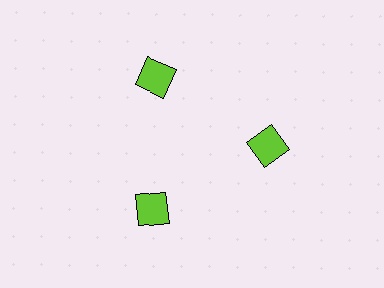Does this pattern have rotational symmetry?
Yes, this pattern has 3-fold rotational symmetry. It looks the same after rotating 120 degrees around the center.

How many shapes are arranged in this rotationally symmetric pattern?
There are 3 shapes, arranged in 3 groups of 1.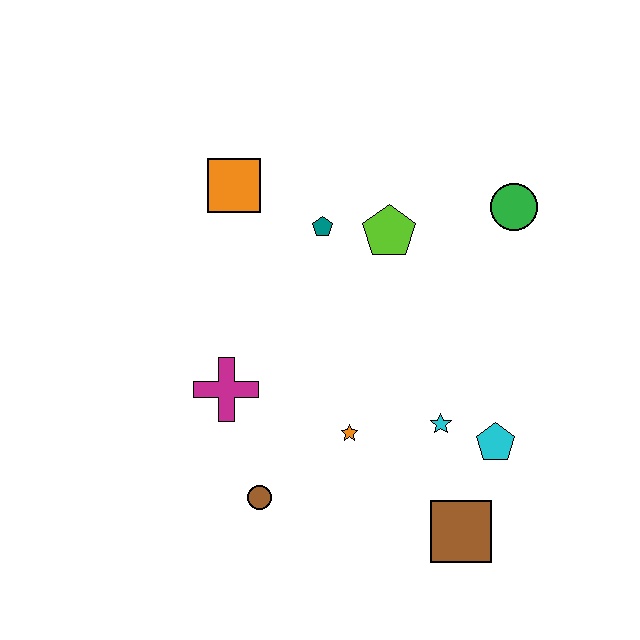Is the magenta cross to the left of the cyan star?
Yes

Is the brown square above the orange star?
No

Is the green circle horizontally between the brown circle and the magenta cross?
No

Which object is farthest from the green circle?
The brown circle is farthest from the green circle.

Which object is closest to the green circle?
The lime pentagon is closest to the green circle.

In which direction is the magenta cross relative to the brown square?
The magenta cross is to the left of the brown square.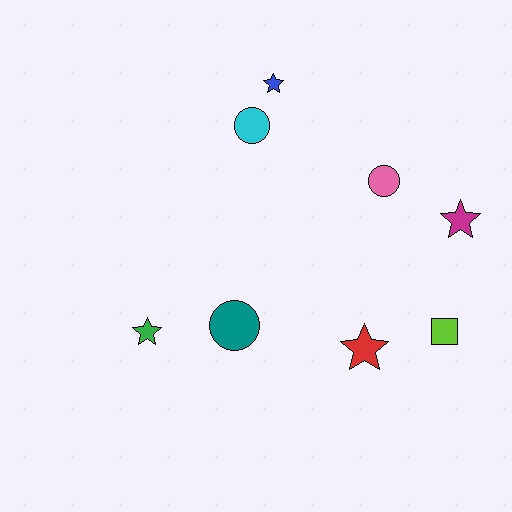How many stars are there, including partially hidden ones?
There are 4 stars.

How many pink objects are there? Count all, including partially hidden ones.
There is 1 pink object.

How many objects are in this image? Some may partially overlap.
There are 8 objects.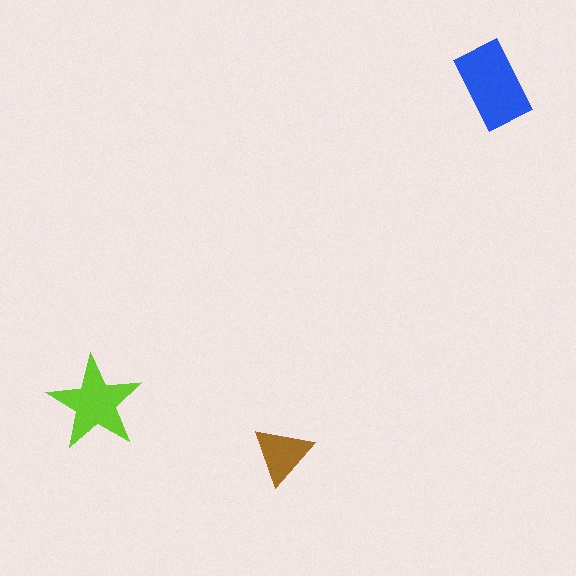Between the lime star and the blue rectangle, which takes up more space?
The blue rectangle.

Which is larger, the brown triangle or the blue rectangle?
The blue rectangle.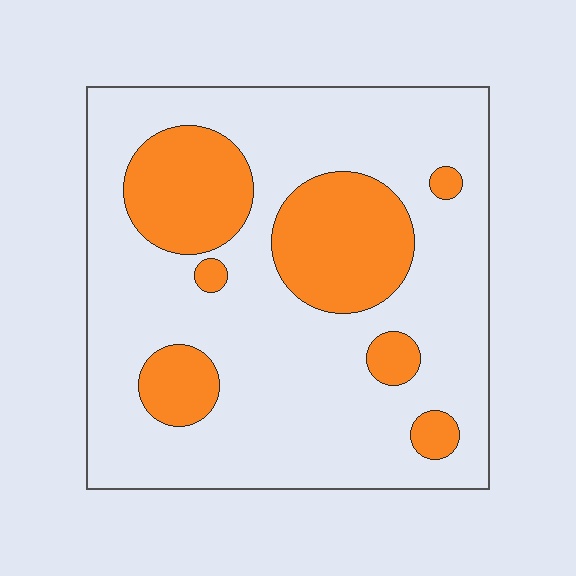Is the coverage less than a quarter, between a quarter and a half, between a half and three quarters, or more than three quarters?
Between a quarter and a half.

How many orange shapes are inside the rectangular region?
7.